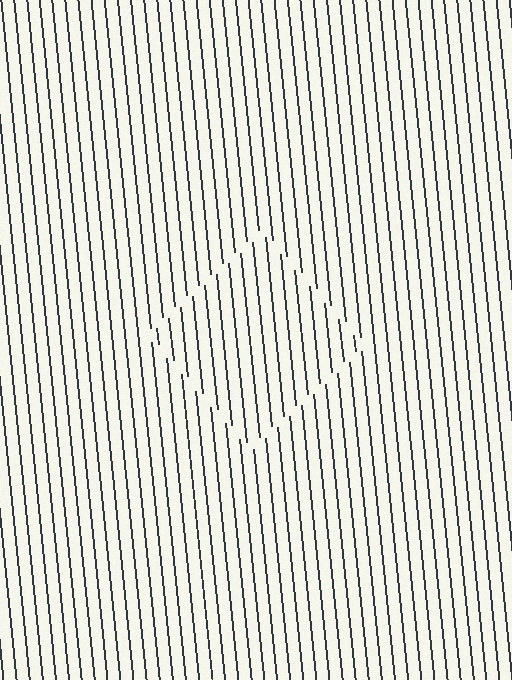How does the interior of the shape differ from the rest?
The interior of the shape contains the same grating, shifted by half a period — the contour is defined by the phase discontinuity where line-ends from the inner and outer gratings abut.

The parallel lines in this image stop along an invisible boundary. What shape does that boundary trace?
An illusory square. The interior of the shape contains the same grating, shifted by half a period — the contour is defined by the phase discontinuity where line-ends from the inner and outer gratings abut.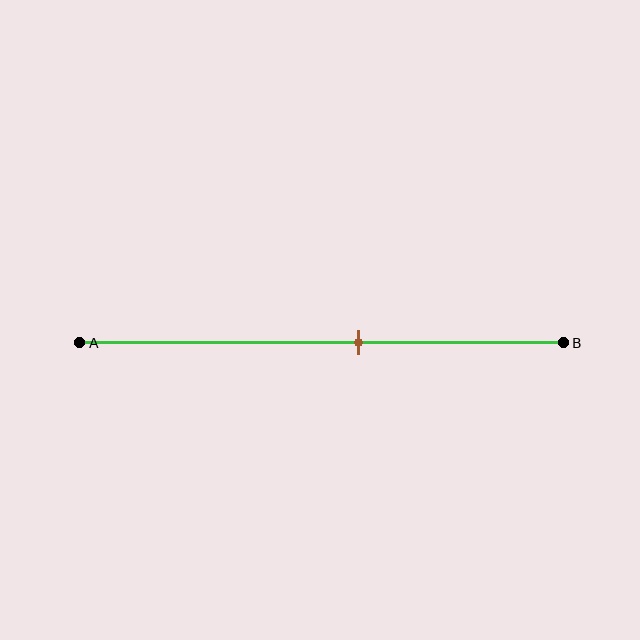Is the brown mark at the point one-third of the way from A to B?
No, the mark is at about 60% from A, not at the 33% one-third point.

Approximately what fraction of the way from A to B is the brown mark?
The brown mark is approximately 60% of the way from A to B.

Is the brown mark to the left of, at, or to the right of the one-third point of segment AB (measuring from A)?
The brown mark is to the right of the one-third point of segment AB.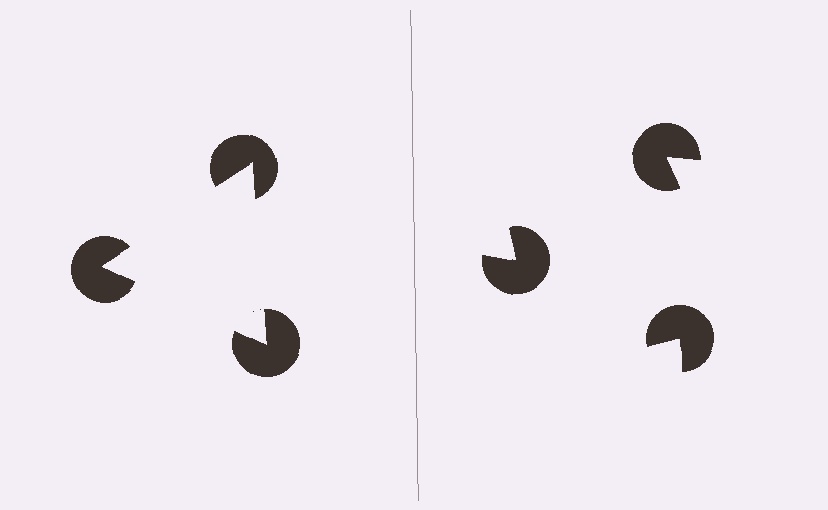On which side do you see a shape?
An illusory triangle appears on the left side. On the right side the wedge cuts are rotated, so no coherent shape forms.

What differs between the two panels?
The pac-man discs are positioned identically on both sides; only the wedge orientations differ. On the left they align to a triangle; on the right they are misaligned.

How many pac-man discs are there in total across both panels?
6 — 3 on each side.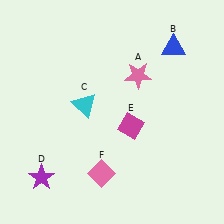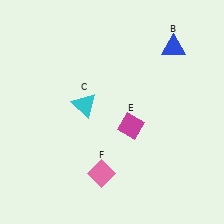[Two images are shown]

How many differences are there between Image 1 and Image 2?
There are 2 differences between the two images.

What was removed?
The pink star (A), the purple star (D) were removed in Image 2.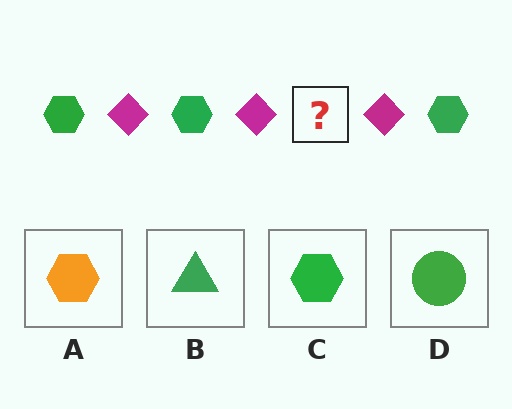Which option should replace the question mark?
Option C.